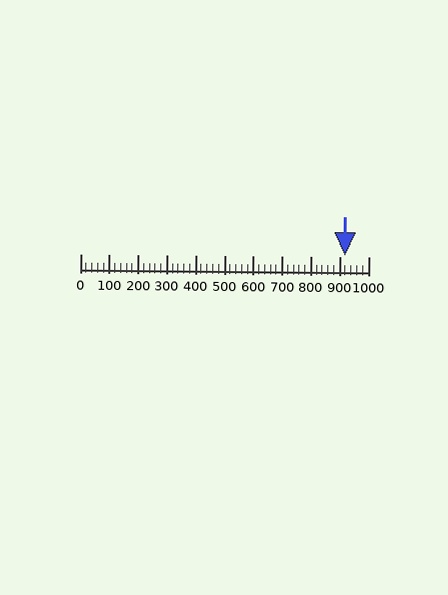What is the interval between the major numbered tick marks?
The major tick marks are spaced 100 units apart.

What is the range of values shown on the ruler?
The ruler shows values from 0 to 1000.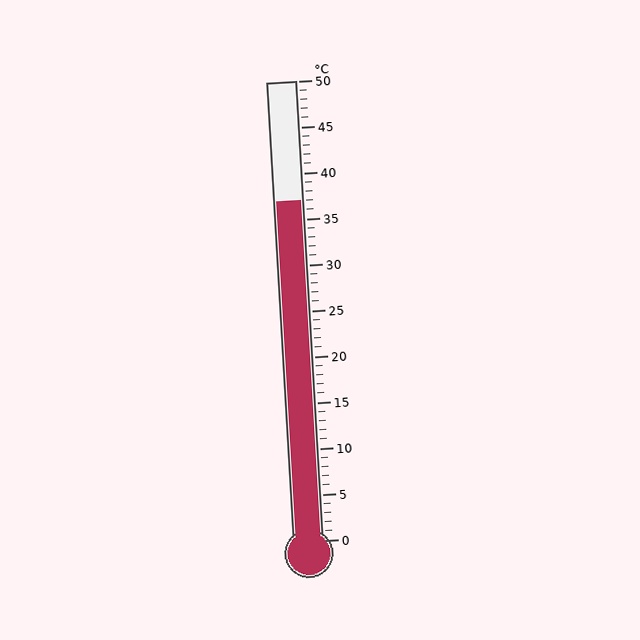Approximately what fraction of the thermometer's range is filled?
The thermometer is filled to approximately 75% of its range.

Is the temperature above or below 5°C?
The temperature is above 5°C.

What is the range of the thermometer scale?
The thermometer scale ranges from 0°C to 50°C.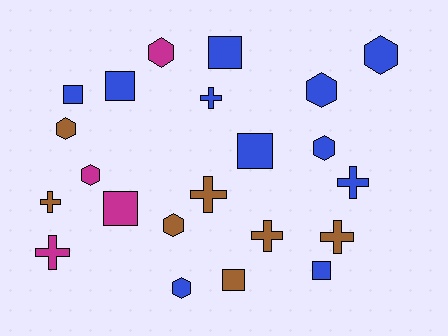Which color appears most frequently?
Blue, with 11 objects.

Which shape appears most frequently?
Hexagon, with 8 objects.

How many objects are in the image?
There are 22 objects.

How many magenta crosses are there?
There is 1 magenta cross.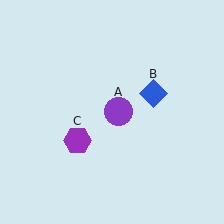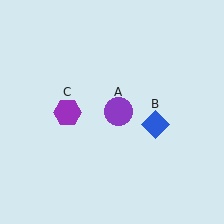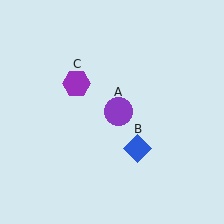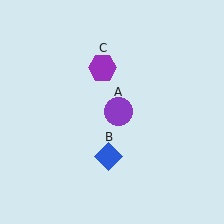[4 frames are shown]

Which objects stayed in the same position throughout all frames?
Purple circle (object A) remained stationary.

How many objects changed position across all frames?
2 objects changed position: blue diamond (object B), purple hexagon (object C).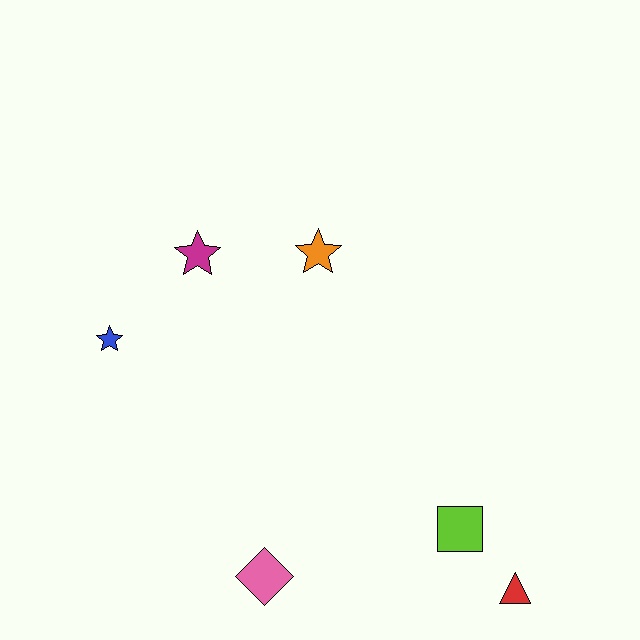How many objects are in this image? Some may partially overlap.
There are 6 objects.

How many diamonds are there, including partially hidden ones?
There is 1 diamond.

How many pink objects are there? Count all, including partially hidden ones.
There is 1 pink object.